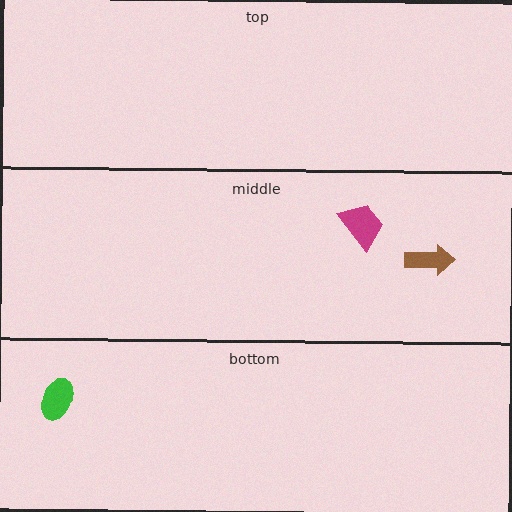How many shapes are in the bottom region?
1.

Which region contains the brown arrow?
The middle region.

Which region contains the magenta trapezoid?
The middle region.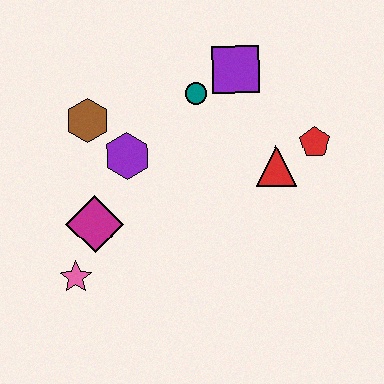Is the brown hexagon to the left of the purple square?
Yes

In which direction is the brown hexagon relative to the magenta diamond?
The brown hexagon is above the magenta diamond.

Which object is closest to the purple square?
The teal circle is closest to the purple square.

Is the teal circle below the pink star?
No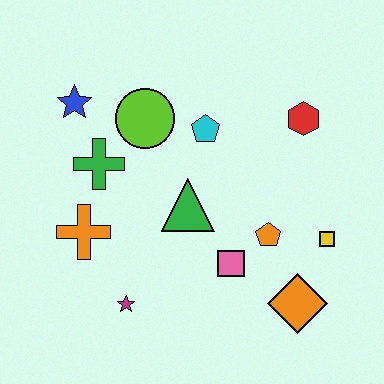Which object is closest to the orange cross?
The green cross is closest to the orange cross.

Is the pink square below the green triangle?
Yes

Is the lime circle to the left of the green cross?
No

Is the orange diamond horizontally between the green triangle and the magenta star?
No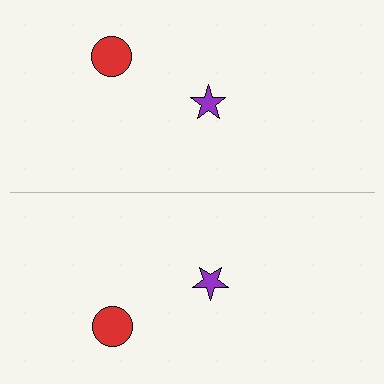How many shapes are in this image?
There are 4 shapes in this image.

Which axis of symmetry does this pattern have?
The pattern has a horizontal axis of symmetry running through the center of the image.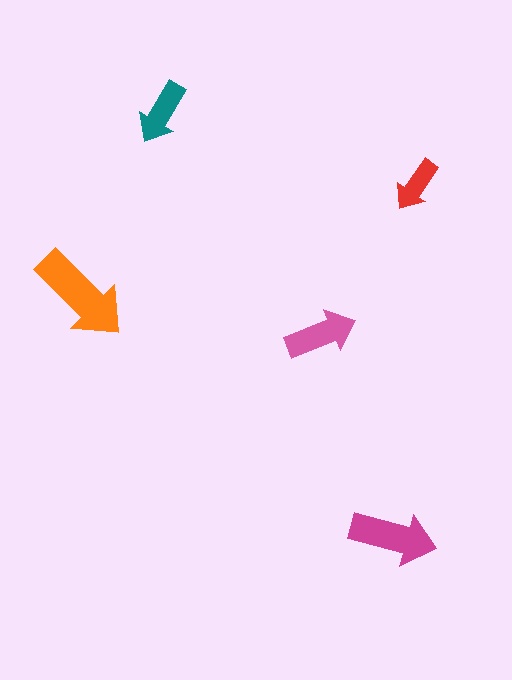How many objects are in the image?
There are 5 objects in the image.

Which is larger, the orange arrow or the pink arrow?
The orange one.